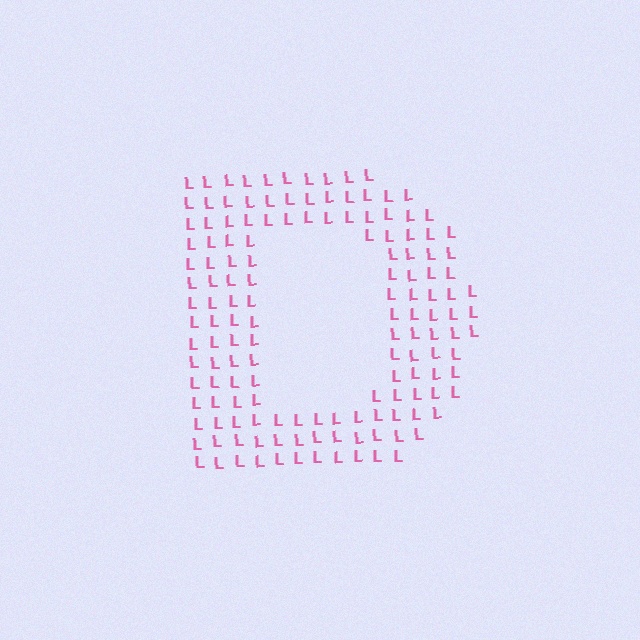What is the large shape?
The large shape is the letter D.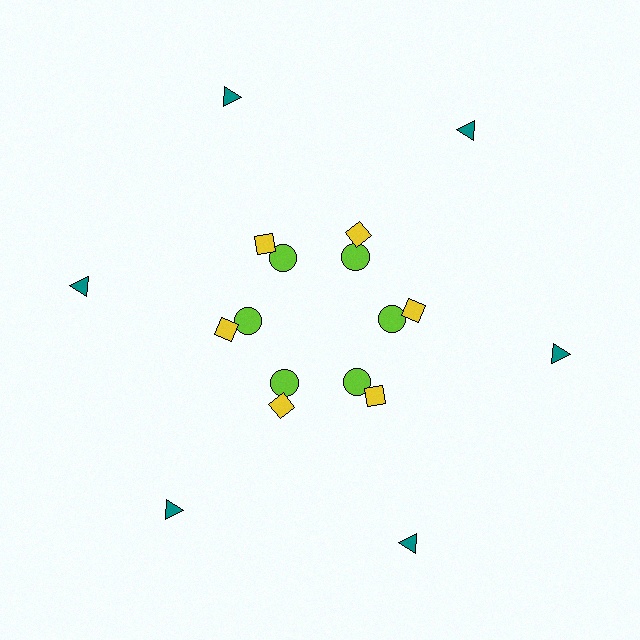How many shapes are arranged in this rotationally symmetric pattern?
There are 18 shapes, arranged in 6 groups of 3.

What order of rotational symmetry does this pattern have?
This pattern has 6-fold rotational symmetry.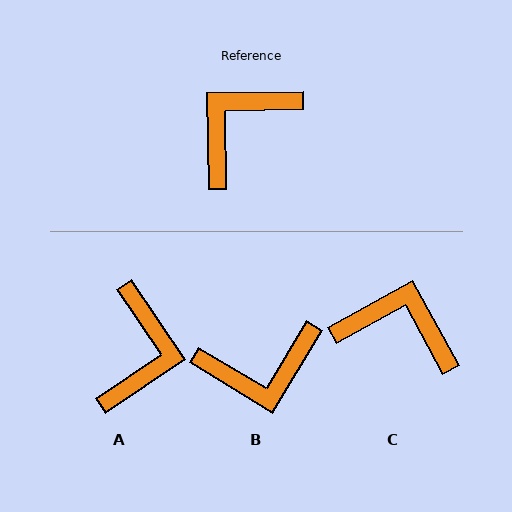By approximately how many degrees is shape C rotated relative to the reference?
Approximately 62 degrees clockwise.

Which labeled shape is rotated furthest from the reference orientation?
B, about 148 degrees away.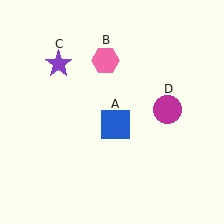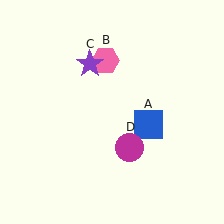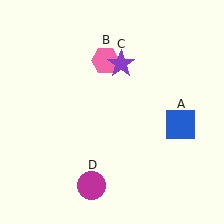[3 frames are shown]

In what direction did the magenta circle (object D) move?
The magenta circle (object D) moved down and to the left.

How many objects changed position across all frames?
3 objects changed position: blue square (object A), purple star (object C), magenta circle (object D).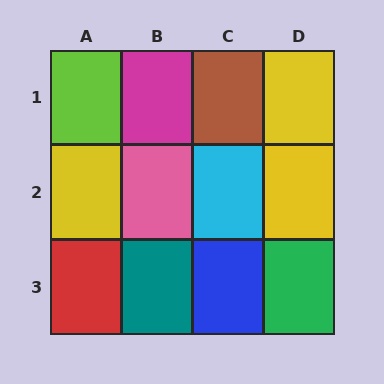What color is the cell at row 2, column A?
Yellow.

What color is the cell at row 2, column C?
Cyan.